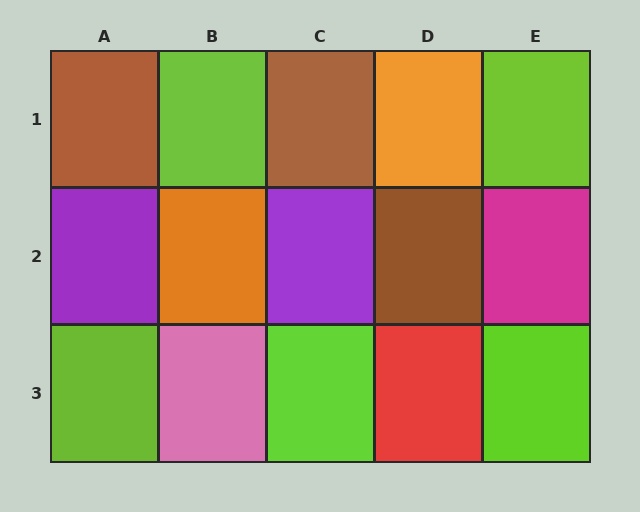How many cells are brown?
3 cells are brown.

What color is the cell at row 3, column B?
Pink.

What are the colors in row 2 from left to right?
Purple, orange, purple, brown, magenta.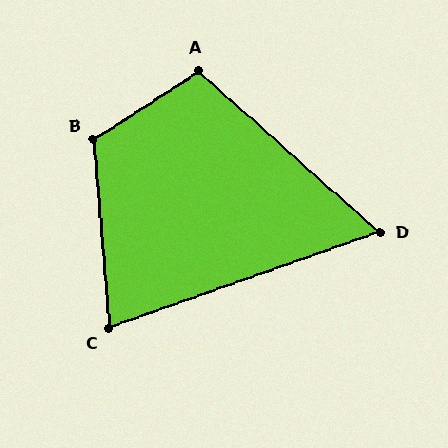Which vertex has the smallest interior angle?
D, at approximately 61 degrees.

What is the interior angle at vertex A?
Approximately 105 degrees (obtuse).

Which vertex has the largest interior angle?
B, at approximately 119 degrees.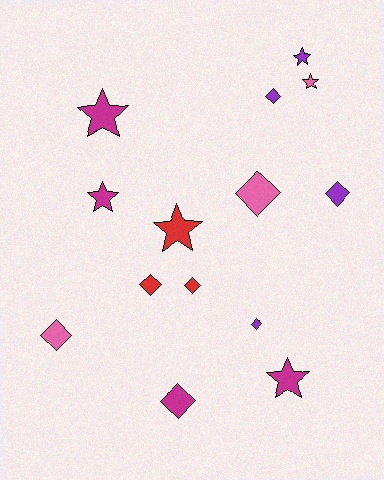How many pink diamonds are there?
There are 2 pink diamonds.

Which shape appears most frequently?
Diamond, with 8 objects.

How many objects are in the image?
There are 14 objects.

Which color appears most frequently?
Purple, with 4 objects.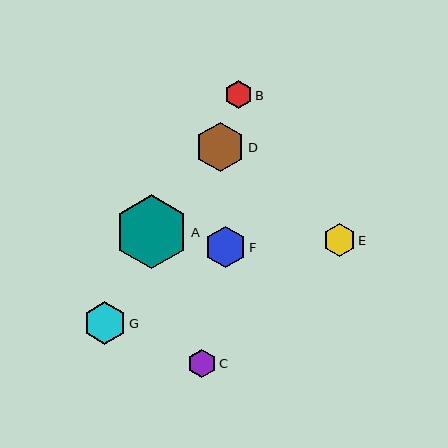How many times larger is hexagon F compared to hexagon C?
Hexagon F is approximately 1.5 times the size of hexagon C.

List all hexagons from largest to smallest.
From largest to smallest: A, D, G, F, E, C, B.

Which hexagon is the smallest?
Hexagon B is the smallest with a size of approximately 27 pixels.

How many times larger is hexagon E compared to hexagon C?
Hexagon E is approximately 1.1 times the size of hexagon C.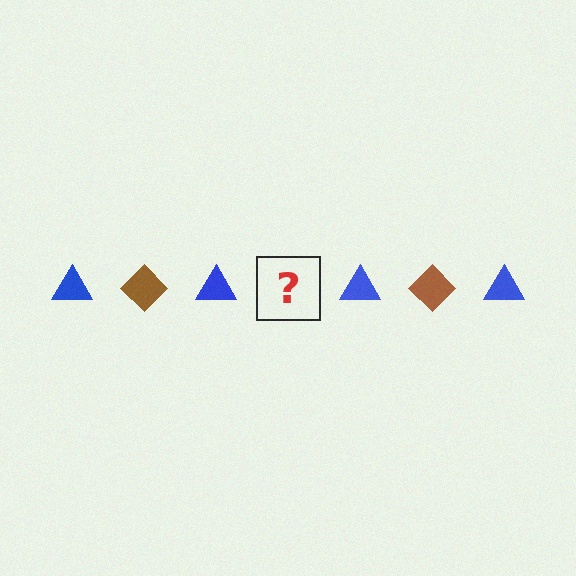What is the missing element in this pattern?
The missing element is a brown diamond.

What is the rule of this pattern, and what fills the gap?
The rule is that the pattern alternates between blue triangle and brown diamond. The gap should be filled with a brown diamond.